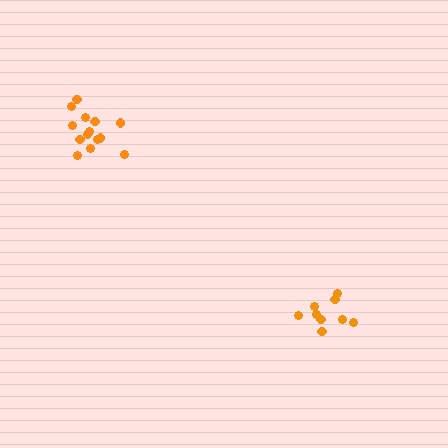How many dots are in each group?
Group 1: 9 dots, Group 2: 14 dots (23 total).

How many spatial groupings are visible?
There are 2 spatial groupings.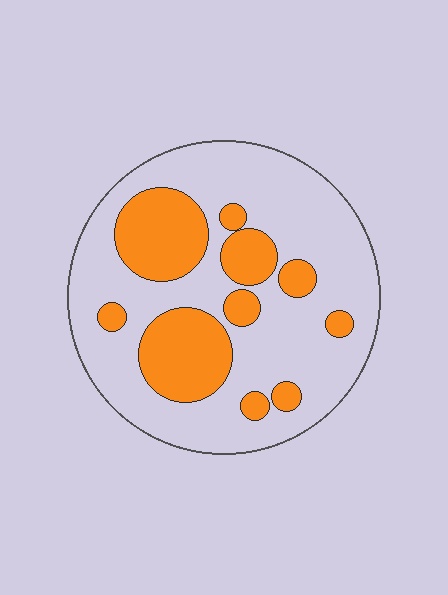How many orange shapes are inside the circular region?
10.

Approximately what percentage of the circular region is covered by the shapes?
Approximately 30%.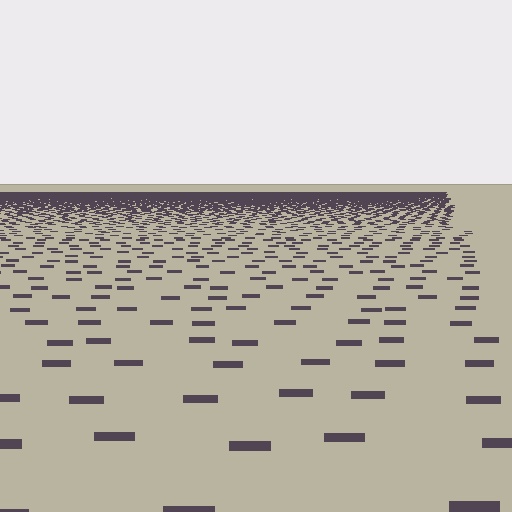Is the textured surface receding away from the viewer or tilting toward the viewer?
The surface is receding away from the viewer. Texture elements get smaller and denser toward the top.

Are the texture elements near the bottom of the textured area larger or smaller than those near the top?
Larger. Near the bottom, elements are closer to the viewer and appear at a bigger on-screen size.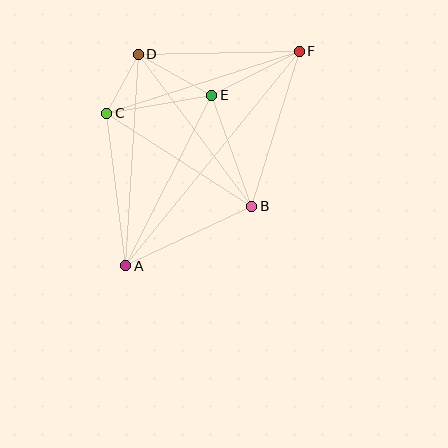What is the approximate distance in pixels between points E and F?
The distance between E and F is approximately 98 pixels.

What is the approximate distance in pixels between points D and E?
The distance between D and E is approximately 85 pixels.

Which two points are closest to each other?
Points C and D are closest to each other.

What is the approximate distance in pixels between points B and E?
The distance between B and E is approximately 118 pixels.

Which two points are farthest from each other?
Points A and F are farthest from each other.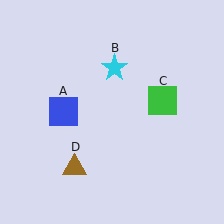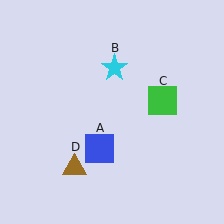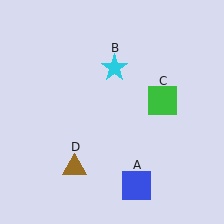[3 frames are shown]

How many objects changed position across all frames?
1 object changed position: blue square (object A).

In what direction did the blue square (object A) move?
The blue square (object A) moved down and to the right.